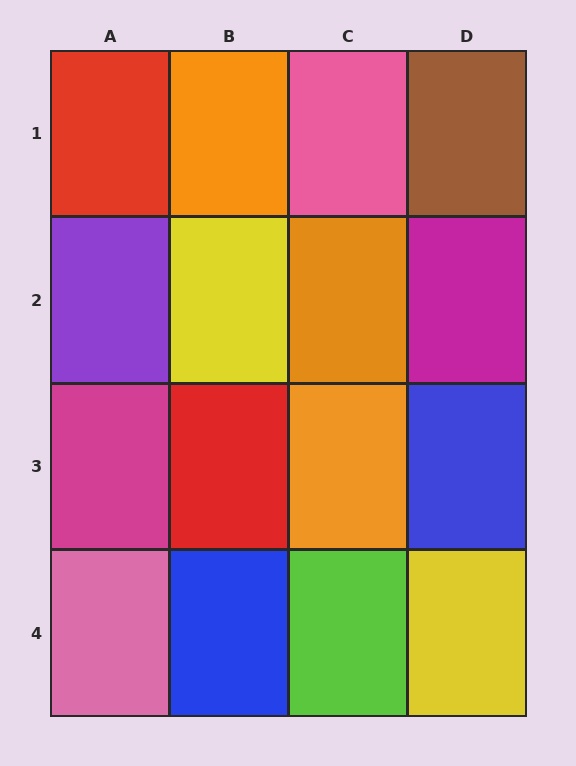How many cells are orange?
3 cells are orange.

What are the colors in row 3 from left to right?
Magenta, red, orange, blue.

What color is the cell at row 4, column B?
Blue.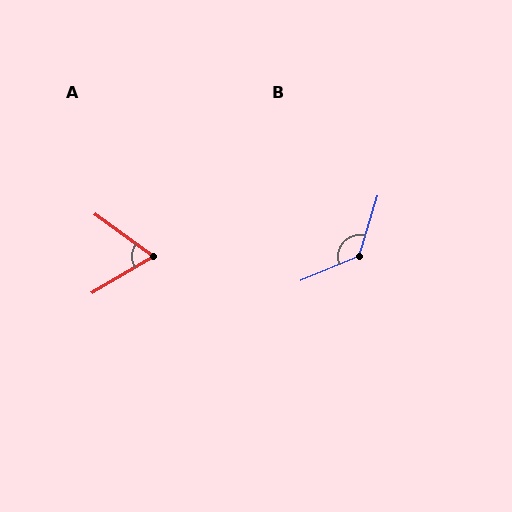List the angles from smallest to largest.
A (67°), B (130°).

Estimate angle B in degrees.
Approximately 130 degrees.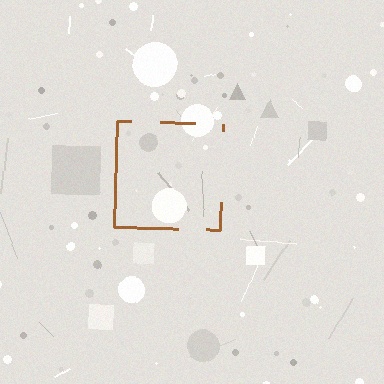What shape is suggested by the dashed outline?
The dashed outline suggests a square.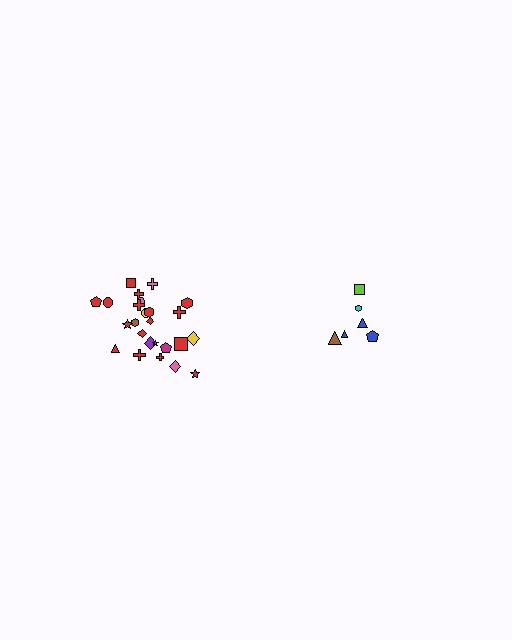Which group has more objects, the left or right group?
The left group.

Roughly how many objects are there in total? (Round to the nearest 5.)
Roughly 30 objects in total.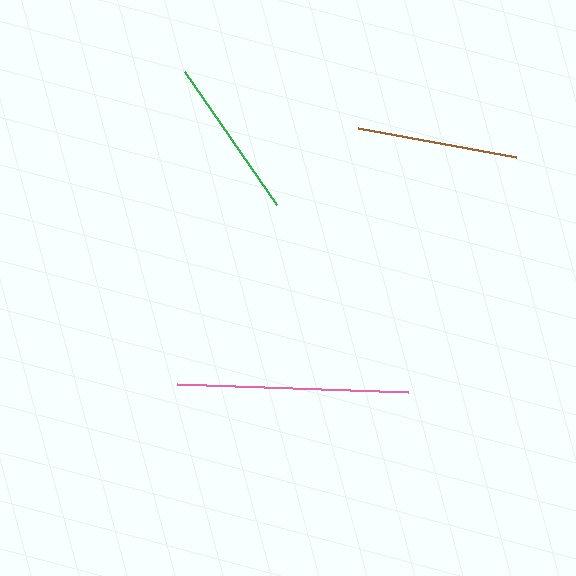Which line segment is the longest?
The pink line is the longest at approximately 231 pixels.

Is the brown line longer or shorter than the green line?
The green line is longer than the brown line.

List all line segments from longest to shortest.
From longest to shortest: pink, green, brown.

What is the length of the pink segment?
The pink segment is approximately 231 pixels long.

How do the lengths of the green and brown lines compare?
The green and brown lines are approximately the same length.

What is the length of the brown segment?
The brown segment is approximately 160 pixels long.